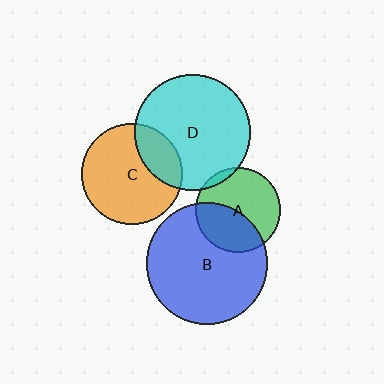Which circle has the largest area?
Circle B (blue).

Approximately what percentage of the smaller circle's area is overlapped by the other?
Approximately 40%.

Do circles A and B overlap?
Yes.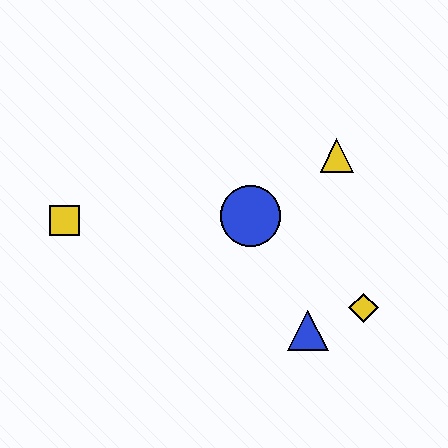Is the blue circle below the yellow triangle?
Yes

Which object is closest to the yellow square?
The blue circle is closest to the yellow square.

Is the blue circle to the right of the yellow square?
Yes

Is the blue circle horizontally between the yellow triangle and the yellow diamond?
No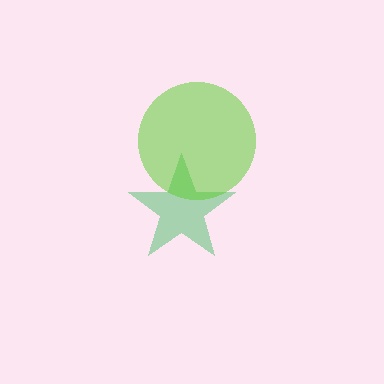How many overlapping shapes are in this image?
There are 2 overlapping shapes in the image.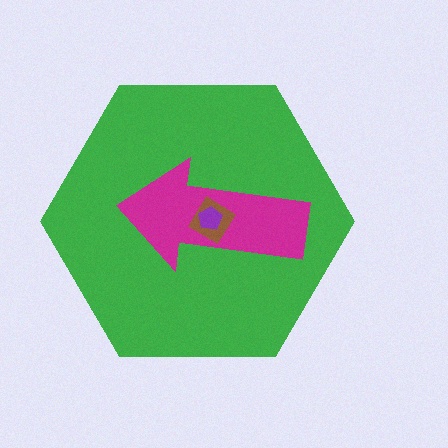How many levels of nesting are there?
4.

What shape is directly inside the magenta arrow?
The brown diamond.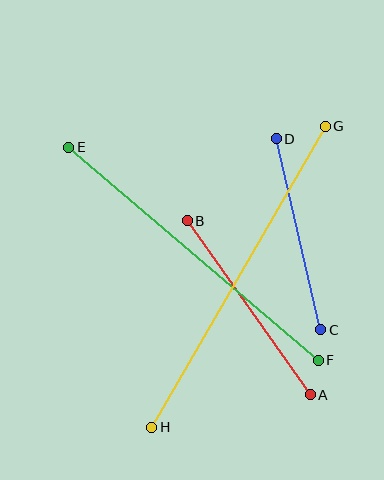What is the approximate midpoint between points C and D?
The midpoint is at approximately (298, 234) pixels.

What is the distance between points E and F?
The distance is approximately 328 pixels.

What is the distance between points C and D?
The distance is approximately 196 pixels.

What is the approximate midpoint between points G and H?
The midpoint is at approximately (238, 277) pixels.